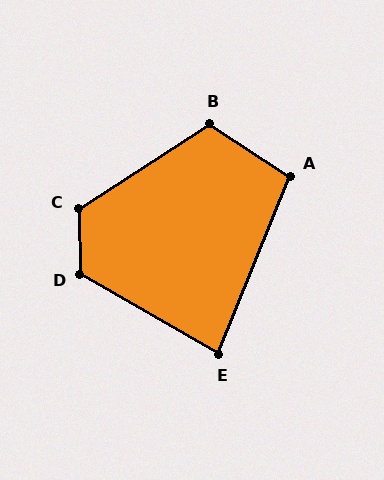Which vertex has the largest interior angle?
C, at approximately 122 degrees.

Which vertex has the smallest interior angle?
E, at approximately 82 degrees.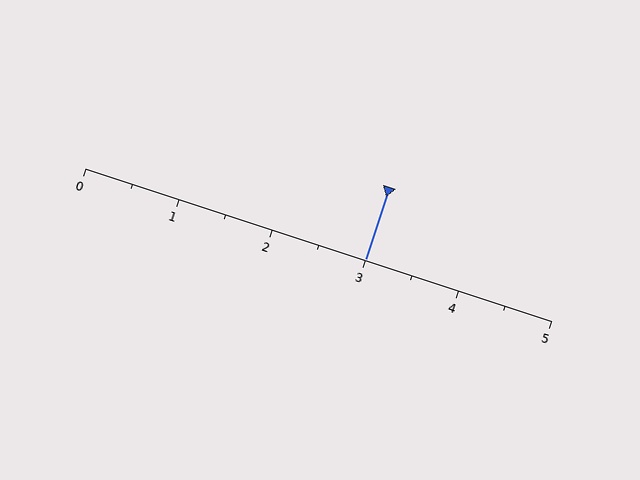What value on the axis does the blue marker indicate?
The marker indicates approximately 3.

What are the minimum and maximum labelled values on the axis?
The axis runs from 0 to 5.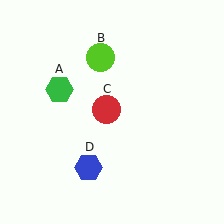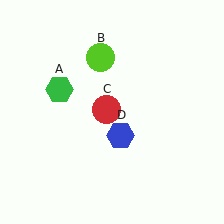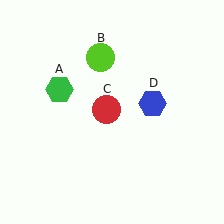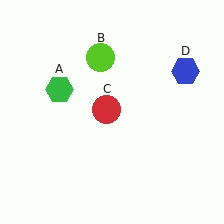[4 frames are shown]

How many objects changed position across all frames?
1 object changed position: blue hexagon (object D).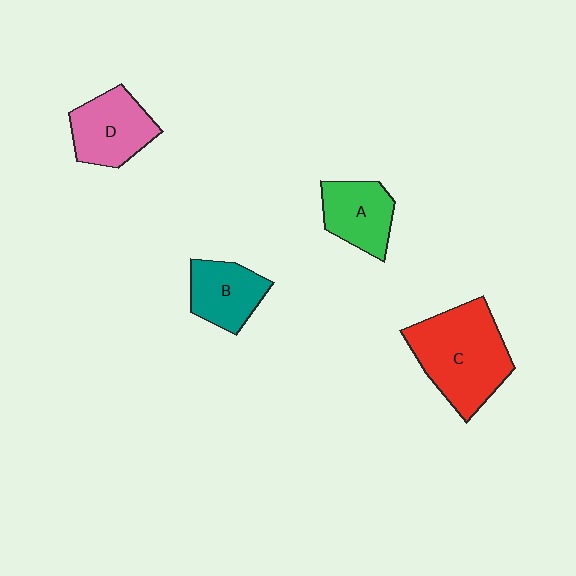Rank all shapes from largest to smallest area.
From largest to smallest: C (red), D (pink), A (green), B (teal).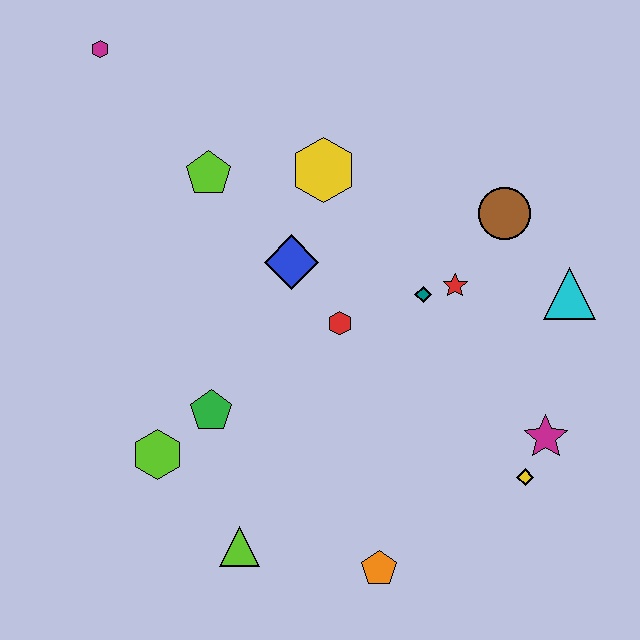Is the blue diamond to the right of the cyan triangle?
No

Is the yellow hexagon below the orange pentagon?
No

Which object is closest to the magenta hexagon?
The lime pentagon is closest to the magenta hexagon.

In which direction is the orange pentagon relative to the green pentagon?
The orange pentagon is to the right of the green pentagon.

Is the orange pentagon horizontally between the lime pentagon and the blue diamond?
No